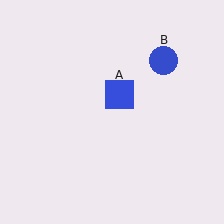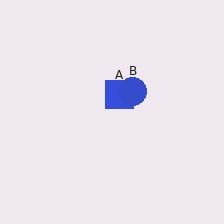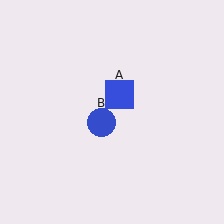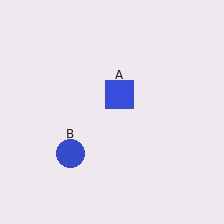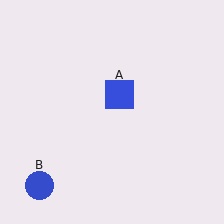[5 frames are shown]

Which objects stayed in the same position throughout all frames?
Blue square (object A) remained stationary.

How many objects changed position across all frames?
1 object changed position: blue circle (object B).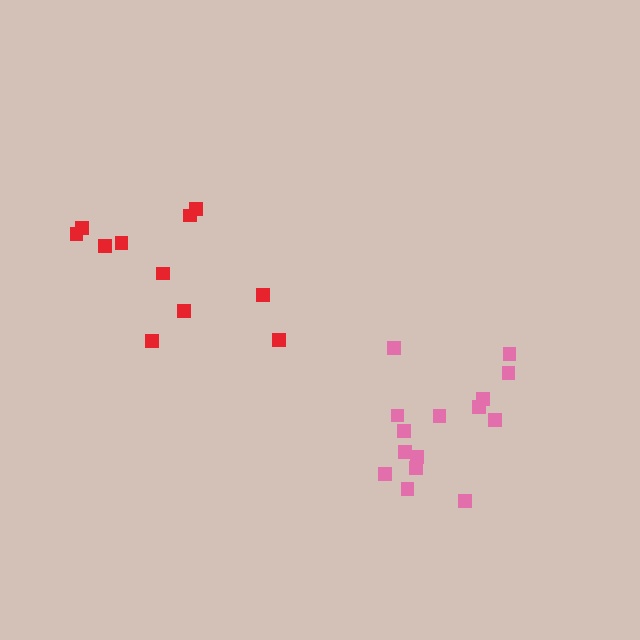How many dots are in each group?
Group 1: 11 dots, Group 2: 15 dots (26 total).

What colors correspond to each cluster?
The clusters are colored: red, pink.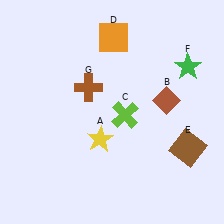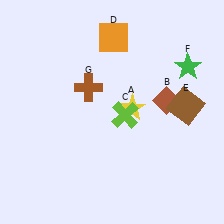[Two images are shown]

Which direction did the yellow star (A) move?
The yellow star (A) moved right.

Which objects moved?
The objects that moved are: the yellow star (A), the brown square (E).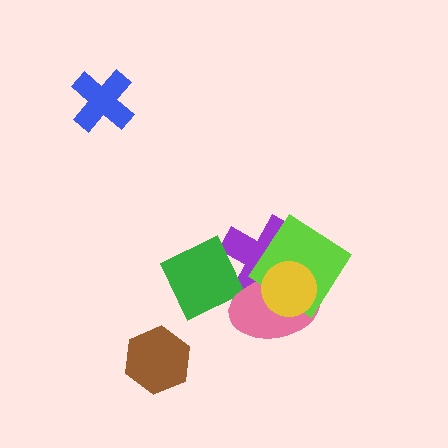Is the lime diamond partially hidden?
Yes, it is partially covered by another shape.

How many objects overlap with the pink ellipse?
4 objects overlap with the pink ellipse.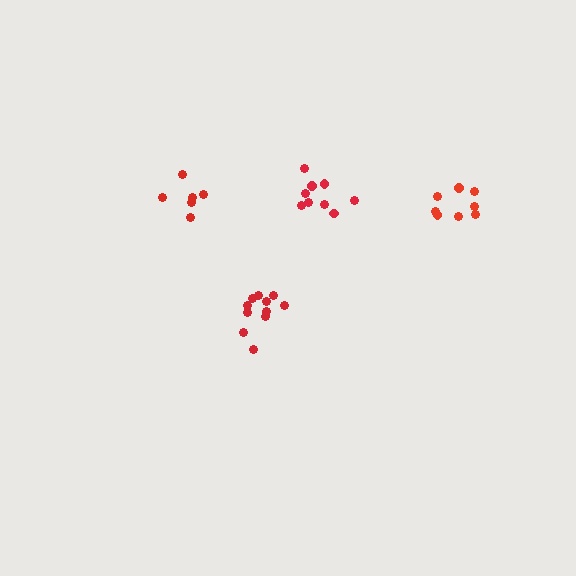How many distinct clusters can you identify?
There are 4 distinct clusters.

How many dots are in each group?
Group 1: 8 dots, Group 2: 6 dots, Group 3: 9 dots, Group 4: 11 dots (34 total).